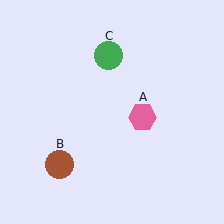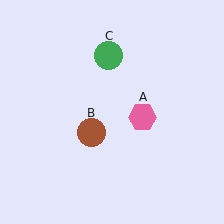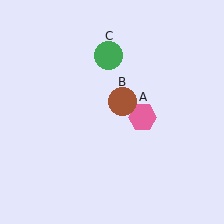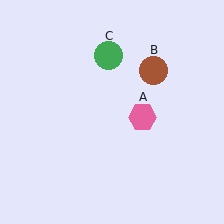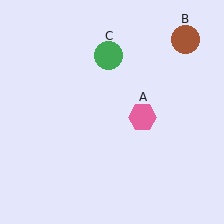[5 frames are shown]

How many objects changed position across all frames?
1 object changed position: brown circle (object B).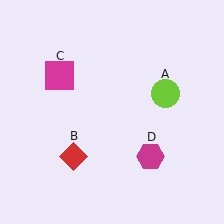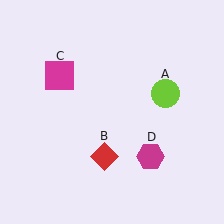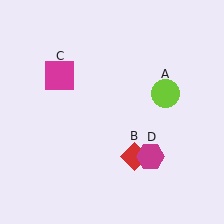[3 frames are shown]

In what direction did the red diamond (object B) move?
The red diamond (object B) moved right.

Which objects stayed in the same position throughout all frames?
Lime circle (object A) and magenta square (object C) and magenta hexagon (object D) remained stationary.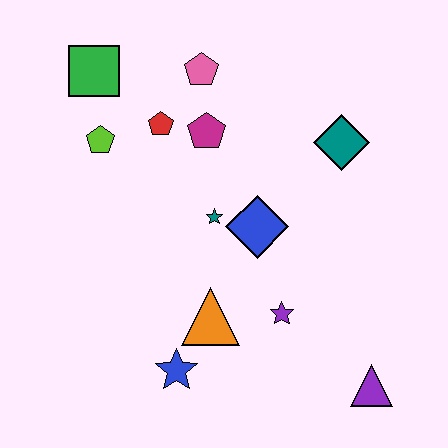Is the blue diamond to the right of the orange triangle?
Yes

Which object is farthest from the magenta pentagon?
The purple triangle is farthest from the magenta pentagon.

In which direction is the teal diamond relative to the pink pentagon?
The teal diamond is to the right of the pink pentagon.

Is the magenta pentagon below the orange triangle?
No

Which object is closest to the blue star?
The orange triangle is closest to the blue star.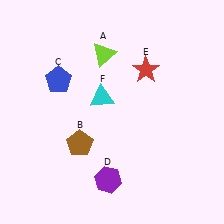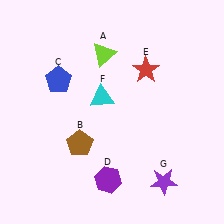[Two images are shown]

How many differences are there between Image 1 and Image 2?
There is 1 difference between the two images.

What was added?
A purple star (G) was added in Image 2.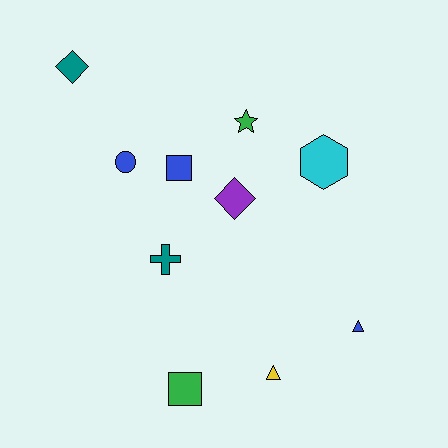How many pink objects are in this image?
There are no pink objects.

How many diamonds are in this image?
There are 2 diamonds.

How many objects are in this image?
There are 10 objects.